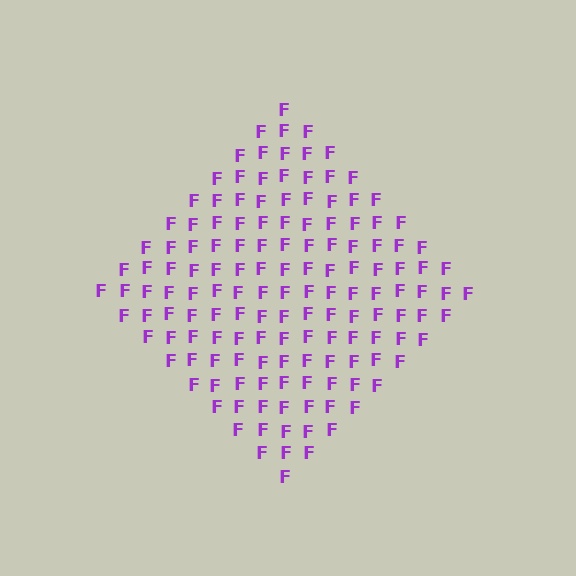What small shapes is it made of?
It is made of small letter F's.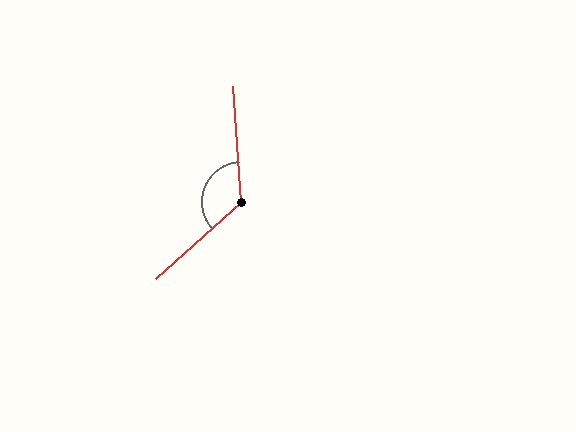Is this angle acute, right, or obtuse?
It is obtuse.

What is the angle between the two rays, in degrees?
Approximately 128 degrees.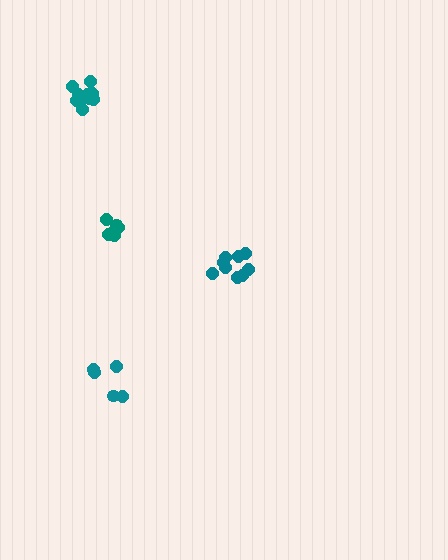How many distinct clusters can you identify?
There are 4 distinct clusters.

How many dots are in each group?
Group 1: 9 dots, Group 2: 5 dots, Group 3: 7 dots, Group 4: 11 dots (32 total).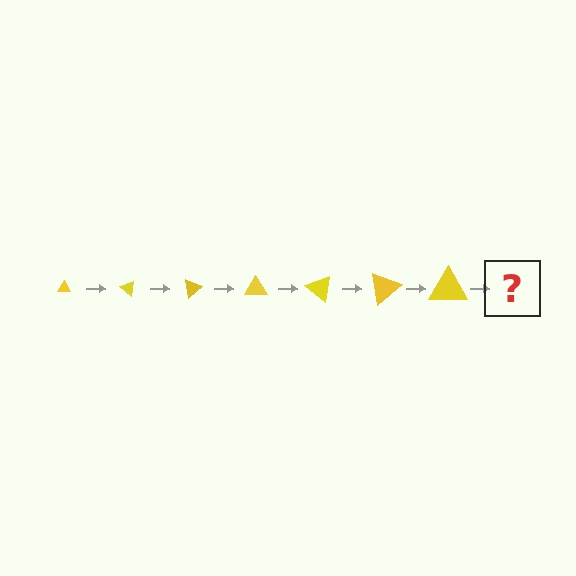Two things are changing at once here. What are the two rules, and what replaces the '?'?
The two rules are that the triangle grows larger each step and it rotates 40 degrees each step. The '?' should be a triangle, larger than the previous one and rotated 280 degrees from the start.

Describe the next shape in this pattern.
It should be a triangle, larger than the previous one and rotated 280 degrees from the start.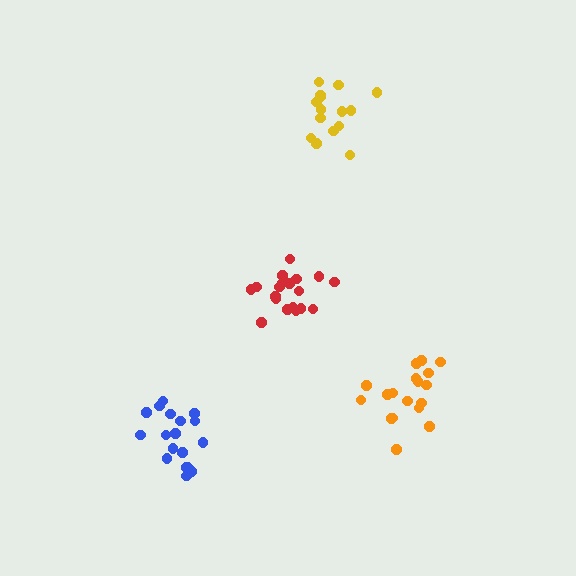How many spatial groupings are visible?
There are 4 spatial groupings.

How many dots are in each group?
Group 1: 19 dots, Group 2: 18 dots, Group 3: 18 dots, Group 4: 15 dots (70 total).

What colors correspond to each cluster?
The clusters are colored: red, blue, orange, yellow.